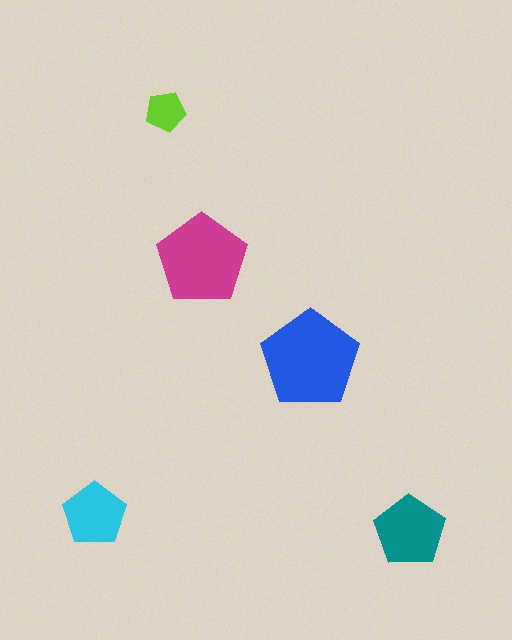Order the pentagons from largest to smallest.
the blue one, the magenta one, the teal one, the cyan one, the lime one.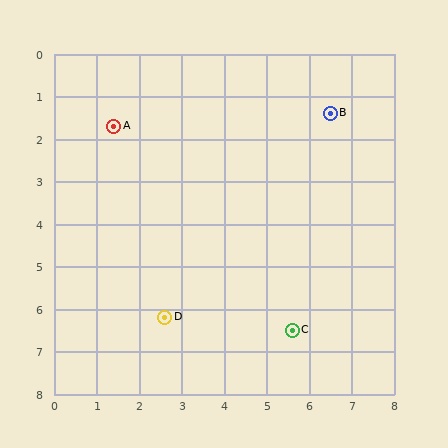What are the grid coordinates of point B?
Point B is at approximately (6.5, 1.4).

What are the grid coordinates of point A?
Point A is at approximately (1.4, 1.7).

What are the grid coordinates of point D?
Point D is at approximately (2.6, 6.2).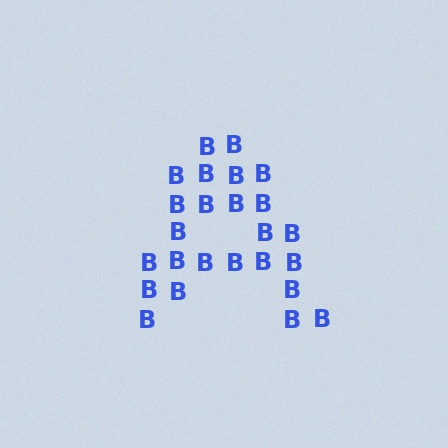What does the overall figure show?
The overall figure shows the letter A.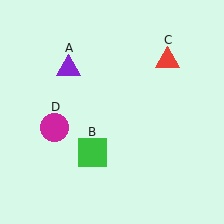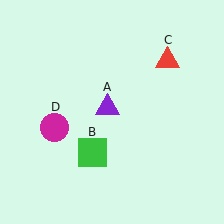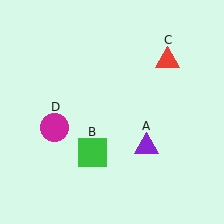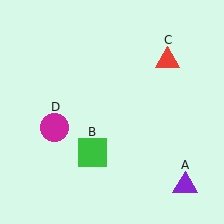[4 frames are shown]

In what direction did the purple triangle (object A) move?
The purple triangle (object A) moved down and to the right.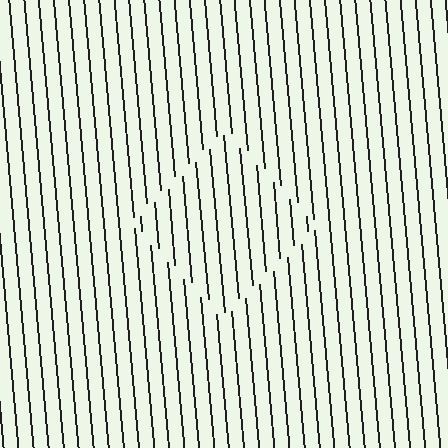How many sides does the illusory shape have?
4 sides — the line-ends trace a square.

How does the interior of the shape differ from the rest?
The interior of the shape contains the same grating, shifted by half a period — the contour is defined by the phase discontinuity where line-ends from the inner and outer gratings abut.